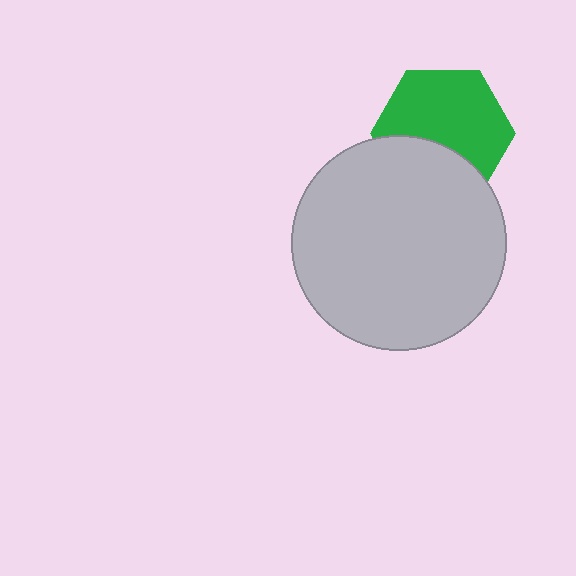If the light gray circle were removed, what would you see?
You would see the complete green hexagon.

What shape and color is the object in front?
The object in front is a light gray circle.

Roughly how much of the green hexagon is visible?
Most of it is visible (roughly 66%).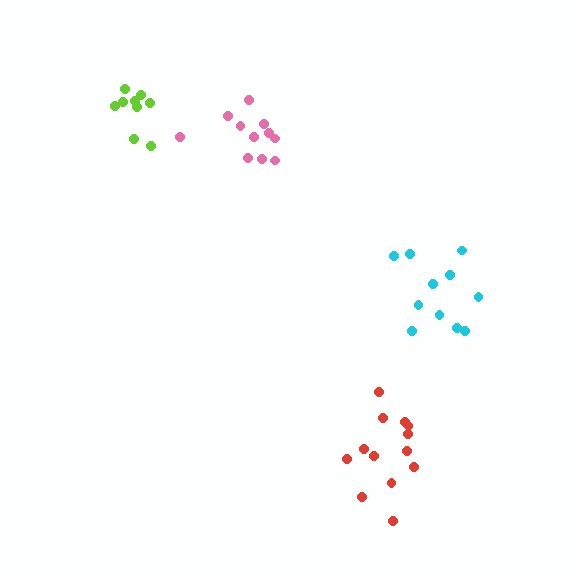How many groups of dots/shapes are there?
There are 4 groups.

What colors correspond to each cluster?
The clusters are colored: red, cyan, pink, lime.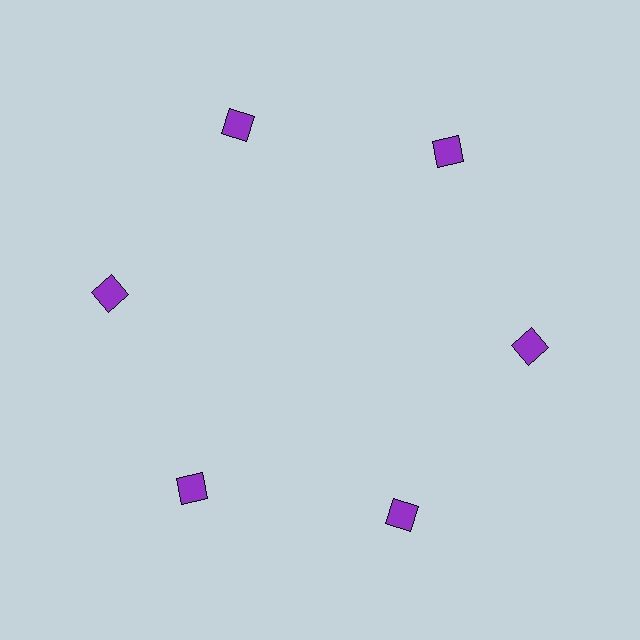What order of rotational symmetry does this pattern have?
This pattern has 6-fold rotational symmetry.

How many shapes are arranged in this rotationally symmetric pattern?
There are 6 shapes, arranged in 6 groups of 1.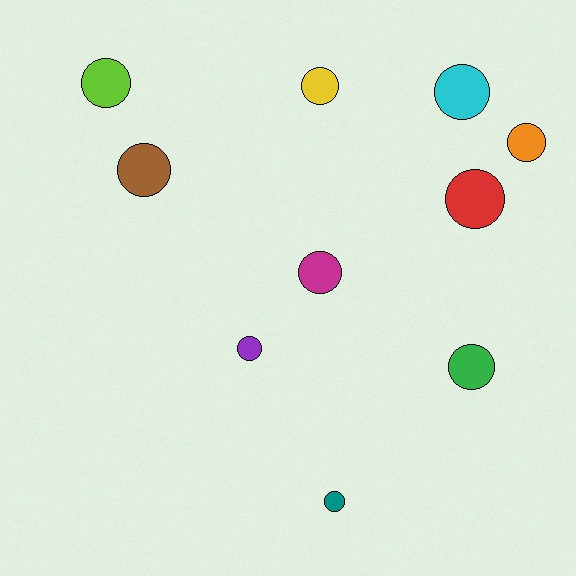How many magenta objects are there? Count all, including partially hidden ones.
There is 1 magenta object.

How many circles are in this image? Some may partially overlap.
There are 10 circles.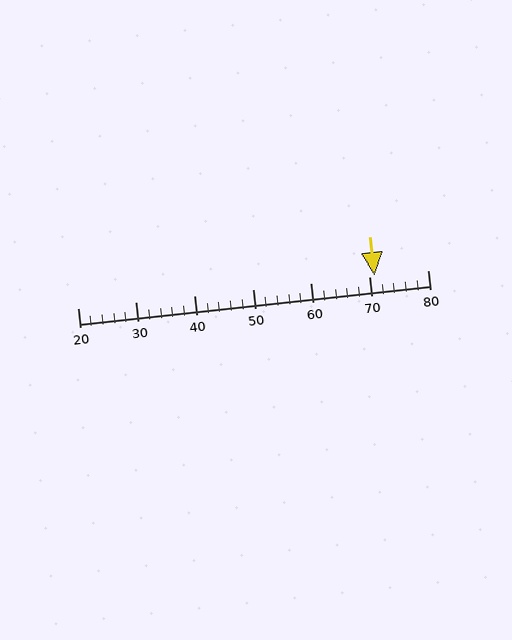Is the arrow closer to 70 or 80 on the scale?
The arrow is closer to 70.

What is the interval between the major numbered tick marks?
The major tick marks are spaced 10 units apart.